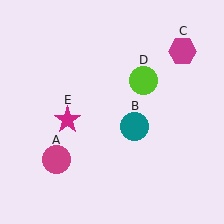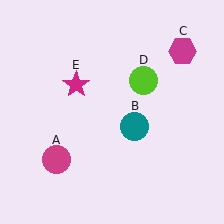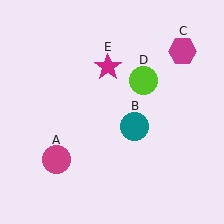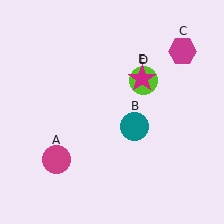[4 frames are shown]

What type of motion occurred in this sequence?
The magenta star (object E) rotated clockwise around the center of the scene.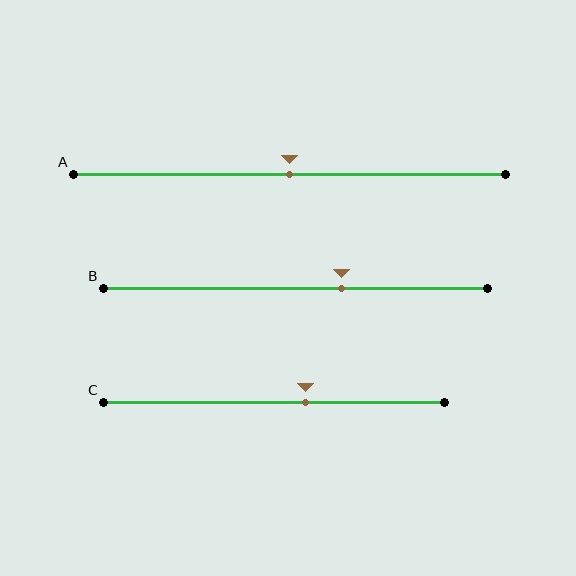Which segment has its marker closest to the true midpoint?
Segment A has its marker closest to the true midpoint.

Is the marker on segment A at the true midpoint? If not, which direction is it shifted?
Yes, the marker on segment A is at the true midpoint.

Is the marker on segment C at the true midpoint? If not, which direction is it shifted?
No, the marker on segment C is shifted to the right by about 9% of the segment length.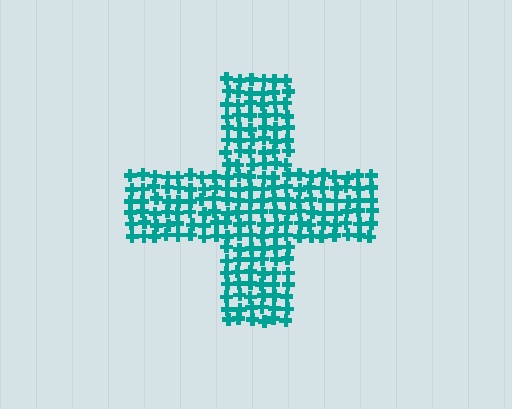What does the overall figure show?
The overall figure shows a cross.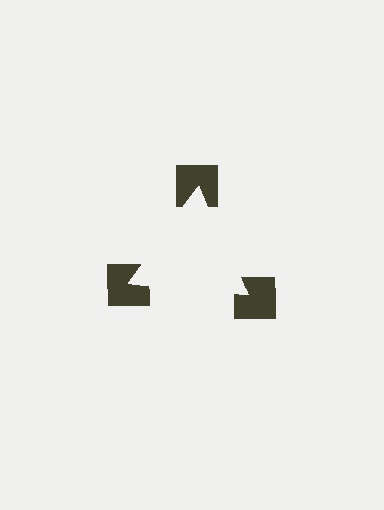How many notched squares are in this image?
There are 3 — one at each vertex of the illusory triangle.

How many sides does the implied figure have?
3 sides.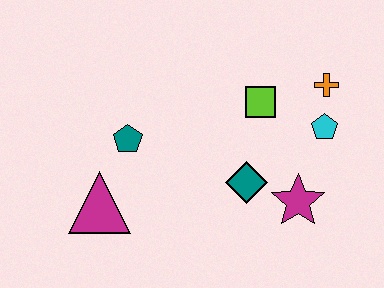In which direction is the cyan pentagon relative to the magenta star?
The cyan pentagon is above the magenta star.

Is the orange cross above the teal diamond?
Yes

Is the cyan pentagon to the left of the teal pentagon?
No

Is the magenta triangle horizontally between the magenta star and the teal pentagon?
No